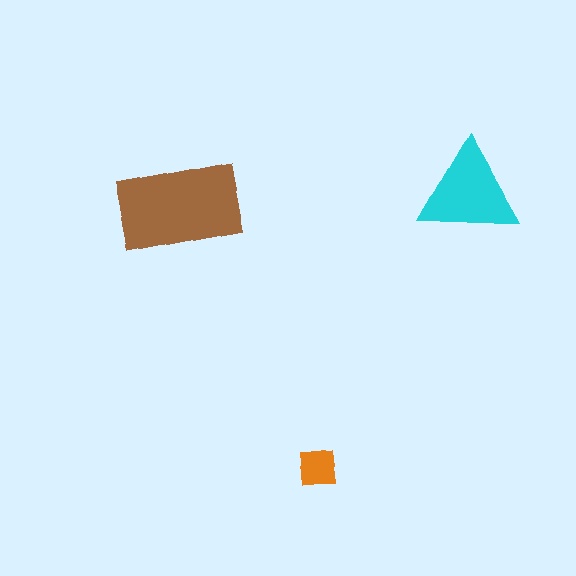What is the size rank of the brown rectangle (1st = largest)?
1st.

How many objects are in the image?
There are 3 objects in the image.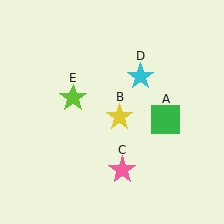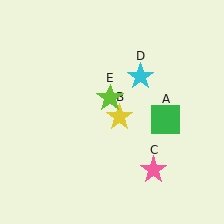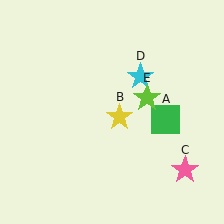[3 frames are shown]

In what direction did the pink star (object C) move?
The pink star (object C) moved right.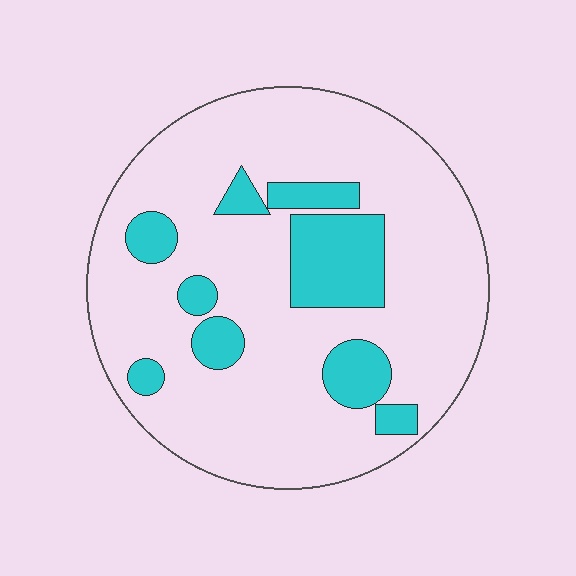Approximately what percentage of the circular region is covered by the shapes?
Approximately 20%.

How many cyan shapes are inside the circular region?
9.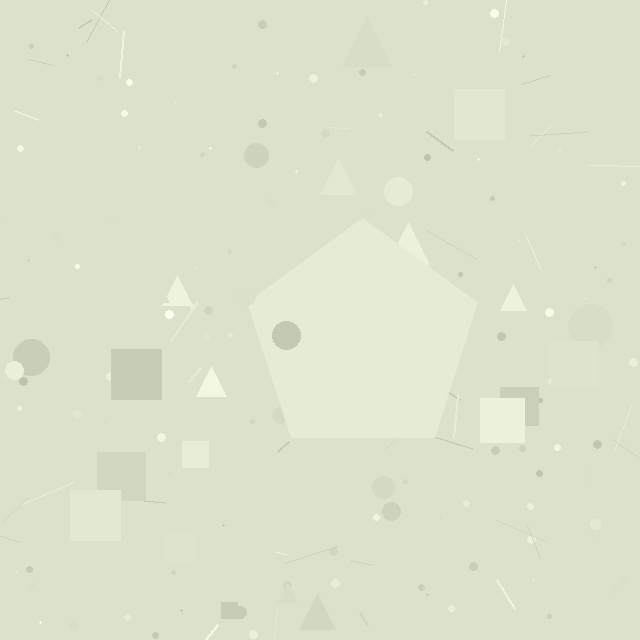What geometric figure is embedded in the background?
A pentagon is embedded in the background.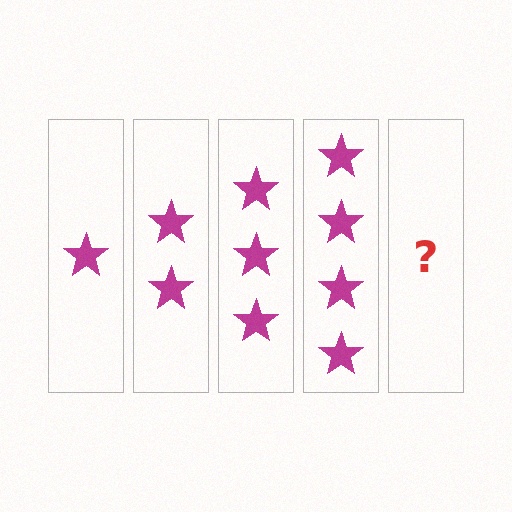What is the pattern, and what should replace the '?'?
The pattern is that each step adds one more star. The '?' should be 5 stars.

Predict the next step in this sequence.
The next step is 5 stars.